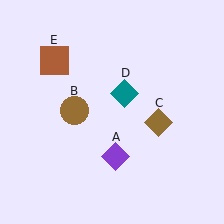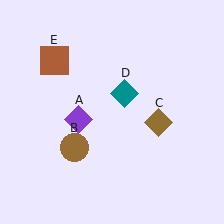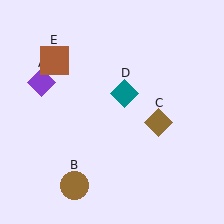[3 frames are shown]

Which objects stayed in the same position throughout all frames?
Brown diamond (object C) and teal diamond (object D) and brown square (object E) remained stationary.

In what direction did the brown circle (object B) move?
The brown circle (object B) moved down.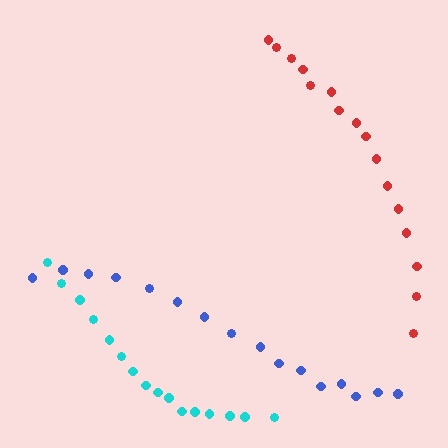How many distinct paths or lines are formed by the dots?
There are 3 distinct paths.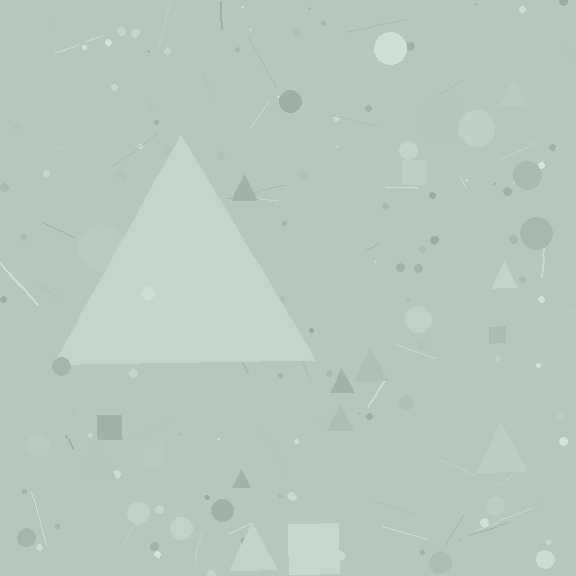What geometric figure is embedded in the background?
A triangle is embedded in the background.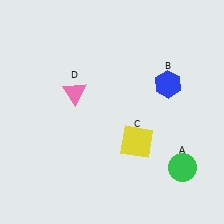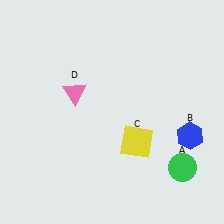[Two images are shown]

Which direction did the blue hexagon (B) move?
The blue hexagon (B) moved down.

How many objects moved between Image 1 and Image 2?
1 object moved between the two images.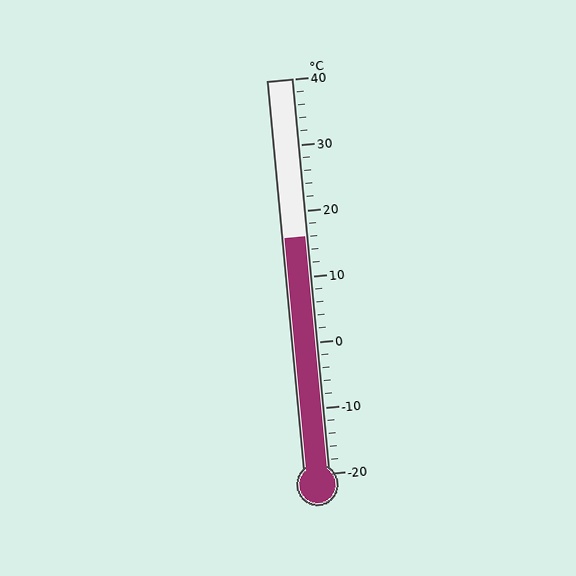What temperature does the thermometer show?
The thermometer shows approximately 16°C.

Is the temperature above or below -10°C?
The temperature is above -10°C.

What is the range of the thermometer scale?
The thermometer scale ranges from -20°C to 40°C.